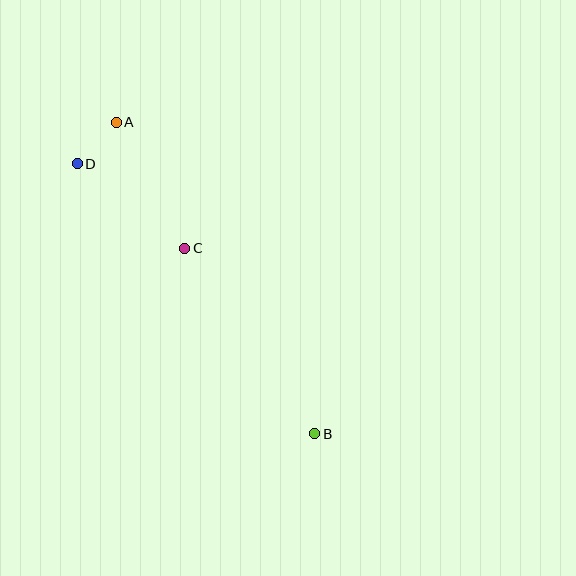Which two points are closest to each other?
Points A and D are closest to each other.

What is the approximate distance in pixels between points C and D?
The distance between C and D is approximately 137 pixels.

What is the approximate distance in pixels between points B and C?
The distance between B and C is approximately 226 pixels.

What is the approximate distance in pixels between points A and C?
The distance between A and C is approximately 144 pixels.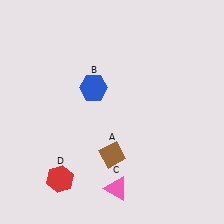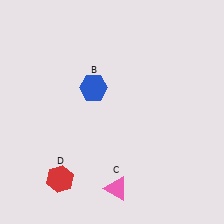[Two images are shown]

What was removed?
The brown diamond (A) was removed in Image 2.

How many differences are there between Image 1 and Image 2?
There is 1 difference between the two images.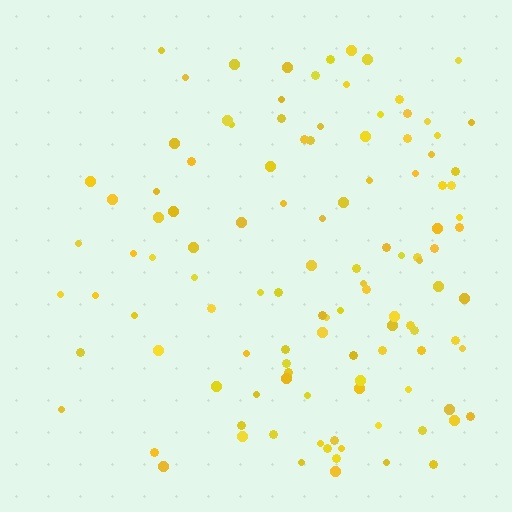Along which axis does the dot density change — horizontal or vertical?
Horizontal.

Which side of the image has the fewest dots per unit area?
The left.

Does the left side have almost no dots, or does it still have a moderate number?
Still a moderate number, just noticeably fewer than the right.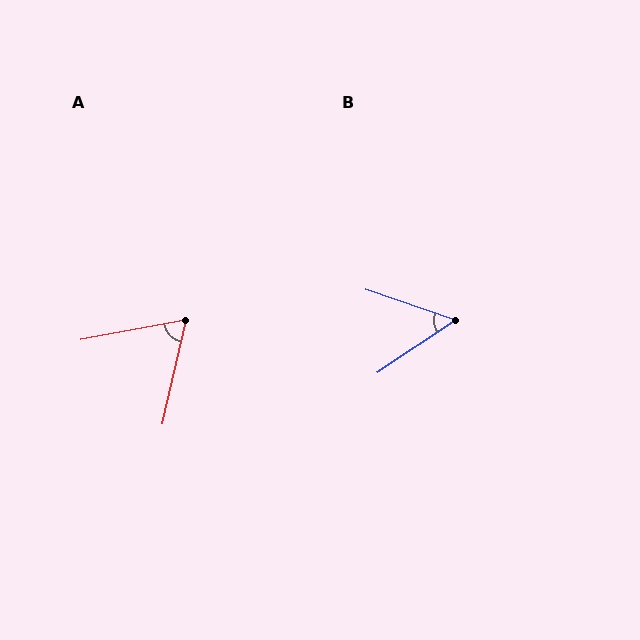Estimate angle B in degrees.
Approximately 53 degrees.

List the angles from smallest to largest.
B (53°), A (66°).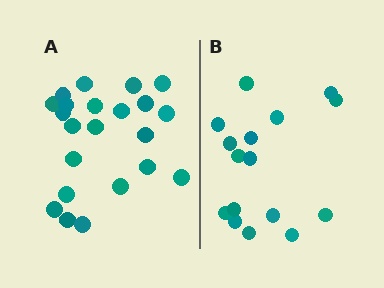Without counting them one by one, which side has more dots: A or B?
Region A (the left region) has more dots.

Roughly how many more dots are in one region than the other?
Region A has about 6 more dots than region B.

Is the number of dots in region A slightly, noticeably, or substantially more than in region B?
Region A has noticeably more, but not dramatically so. The ratio is roughly 1.4 to 1.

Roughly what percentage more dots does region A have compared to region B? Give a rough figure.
About 40% more.